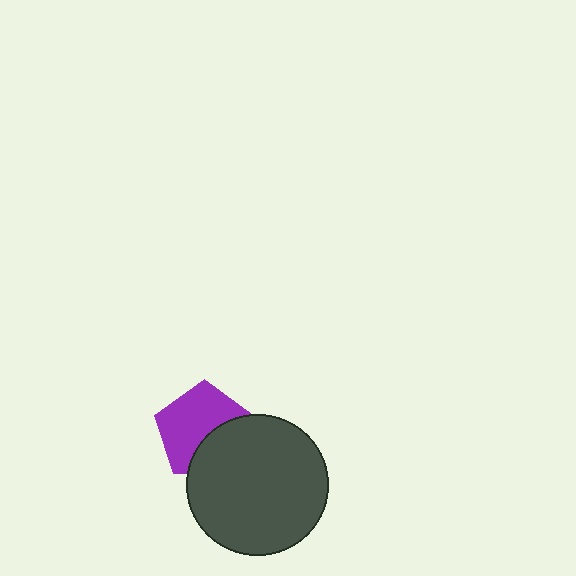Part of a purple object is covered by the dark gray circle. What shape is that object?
It is a pentagon.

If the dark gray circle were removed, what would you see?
You would see the complete purple pentagon.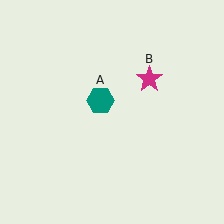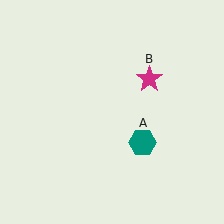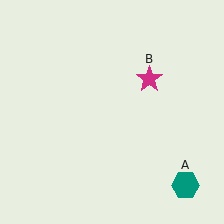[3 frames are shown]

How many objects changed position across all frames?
1 object changed position: teal hexagon (object A).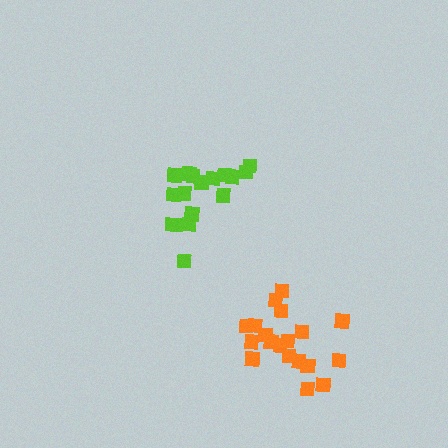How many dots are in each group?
Group 1: 17 dots, Group 2: 19 dots (36 total).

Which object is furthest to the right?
The orange cluster is rightmost.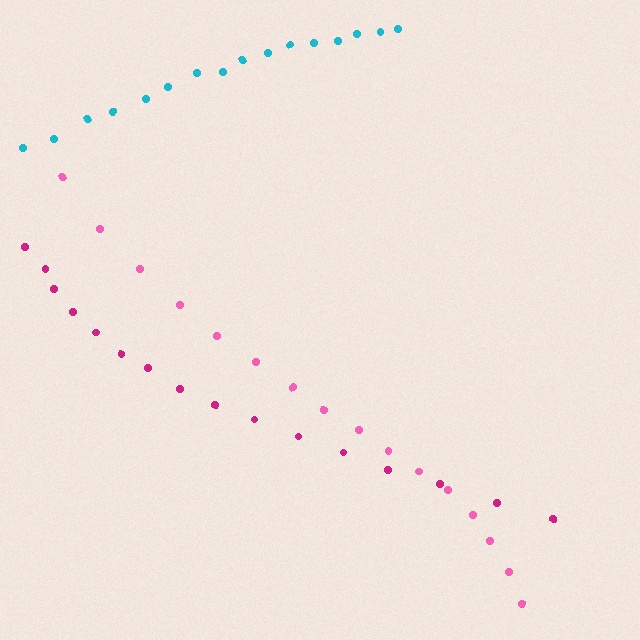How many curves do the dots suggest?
There are 3 distinct paths.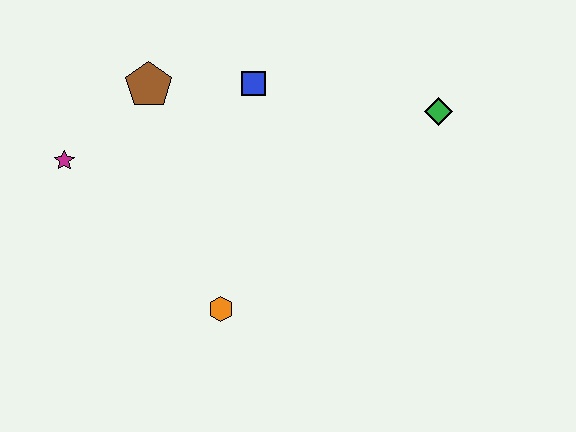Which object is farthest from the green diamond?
The magenta star is farthest from the green diamond.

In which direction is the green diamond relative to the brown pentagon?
The green diamond is to the right of the brown pentagon.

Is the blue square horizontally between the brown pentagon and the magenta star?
No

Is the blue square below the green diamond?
No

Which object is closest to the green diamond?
The blue square is closest to the green diamond.